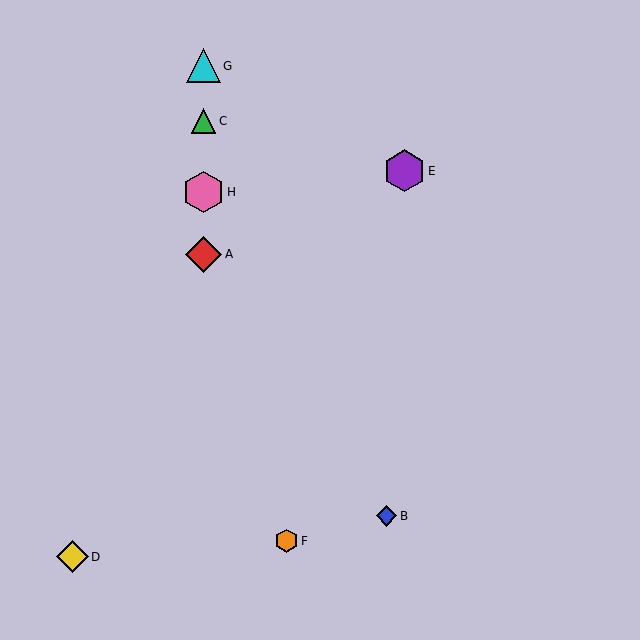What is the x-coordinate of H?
Object H is at x≈204.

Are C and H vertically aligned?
Yes, both are at x≈204.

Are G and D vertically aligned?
No, G is at x≈204 and D is at x≈72.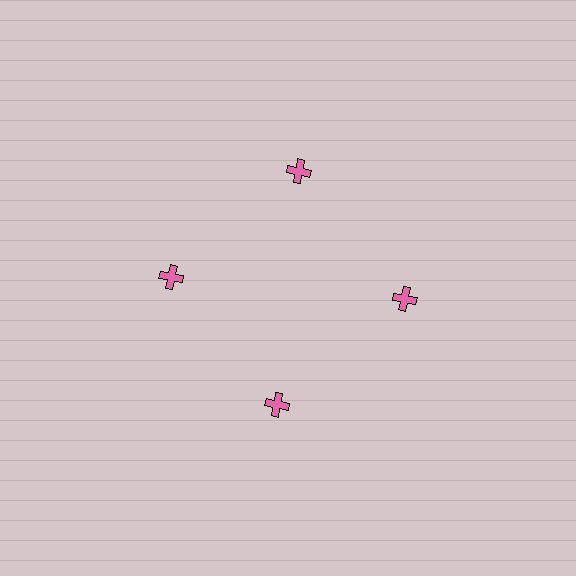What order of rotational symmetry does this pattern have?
This pattern has 4-fold rotational symmetry.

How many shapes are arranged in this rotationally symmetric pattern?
There are 4 shapes, arranged in 4 groups of 1.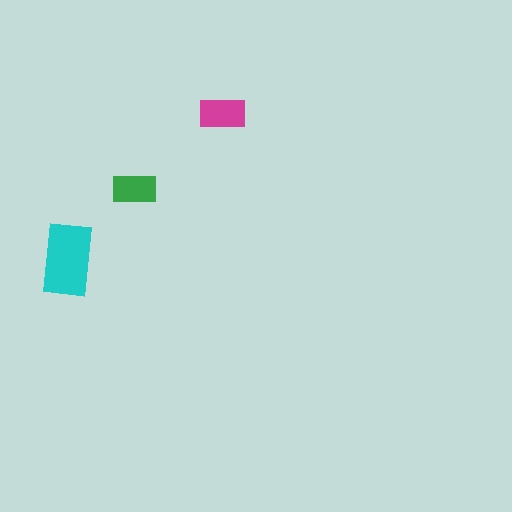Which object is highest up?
The magenta rectangle is topmost.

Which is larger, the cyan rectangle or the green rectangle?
The cyan one.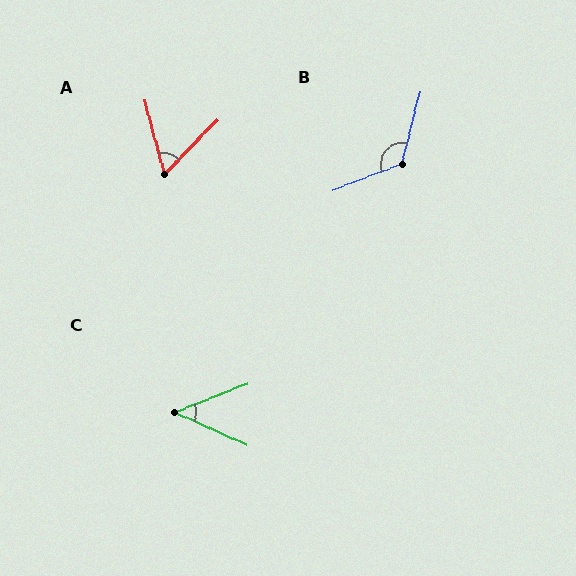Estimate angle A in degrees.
Approximately 59 degrees.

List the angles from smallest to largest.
C (46°), A (59°), B (125°).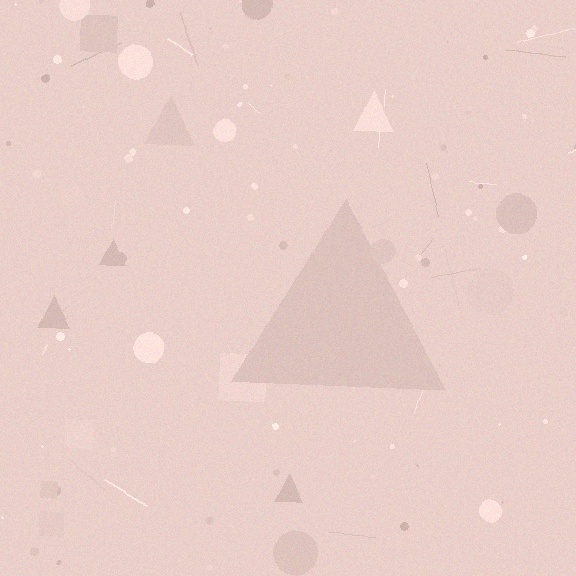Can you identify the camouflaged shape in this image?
The camouflaged shape is a triangle.